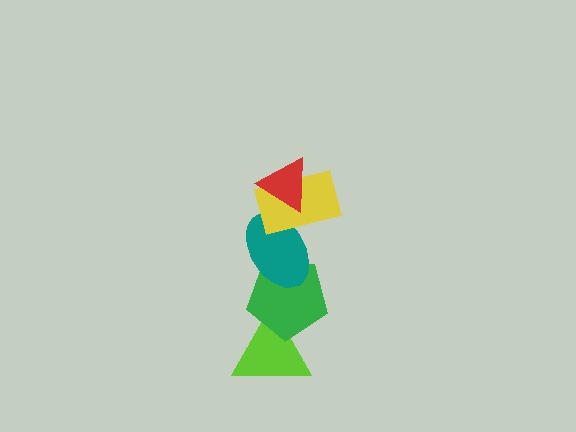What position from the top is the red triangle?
The red triangle is 1st from the top.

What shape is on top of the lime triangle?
The green pentagon is on top of the lime triangle.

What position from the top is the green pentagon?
The green pentagon is 4th from the top.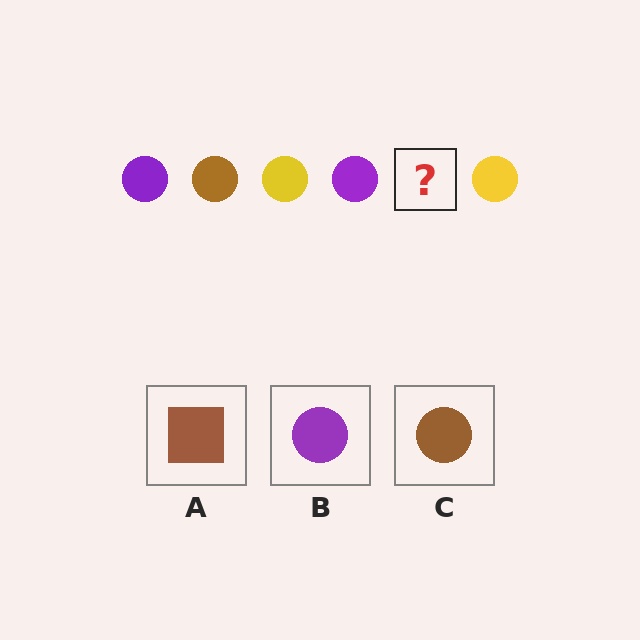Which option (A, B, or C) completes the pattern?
C.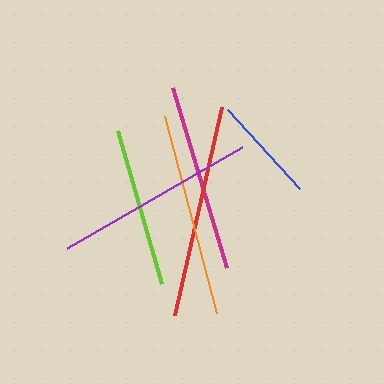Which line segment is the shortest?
The blue line is the shortest at approximately 107 pixels.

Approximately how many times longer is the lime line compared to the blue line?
The lime line is approximately 1.5 times the length of the blue line.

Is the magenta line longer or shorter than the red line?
The red line is longer than the magenta line.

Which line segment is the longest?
The red line is the longest at approximately 213 pixels.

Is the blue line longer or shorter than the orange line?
The orange line is longer than the blue line.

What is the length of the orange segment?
The orange segment is approximately 203 pixels long.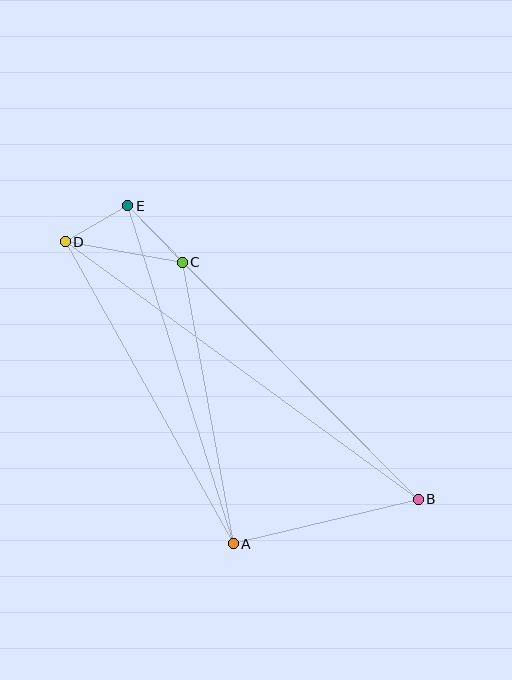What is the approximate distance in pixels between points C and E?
The distance between C and E is approximately 78 pixels.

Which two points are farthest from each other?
Points B and D are farthest from each other.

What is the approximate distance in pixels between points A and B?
The distance between A and B is approximately 190 pixels.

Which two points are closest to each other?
Points D and E are closest to each other.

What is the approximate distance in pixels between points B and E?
The distance between B and E is approximately 413 pixels.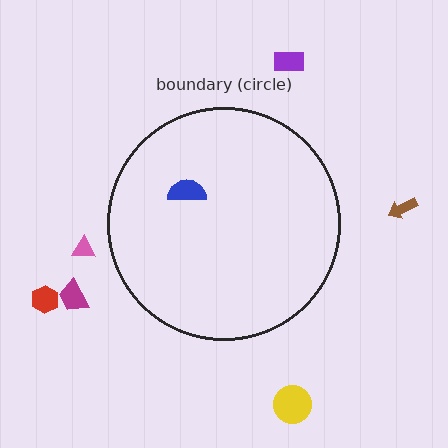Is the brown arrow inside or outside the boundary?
Outside.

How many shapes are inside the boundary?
1 inside, 6 outside.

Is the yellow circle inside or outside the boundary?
Outside.